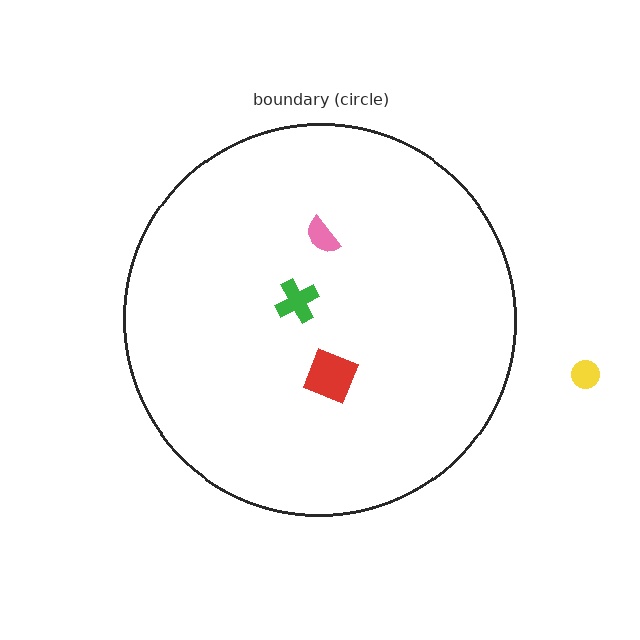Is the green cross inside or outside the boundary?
Inside.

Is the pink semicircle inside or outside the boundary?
Inside.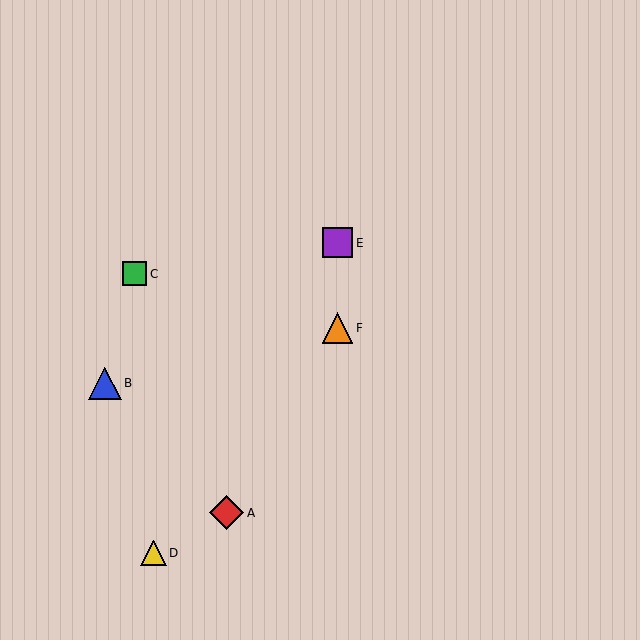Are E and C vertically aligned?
No, E is at x≈338 and C is at x≈135.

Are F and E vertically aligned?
Yes, both are at x≈338.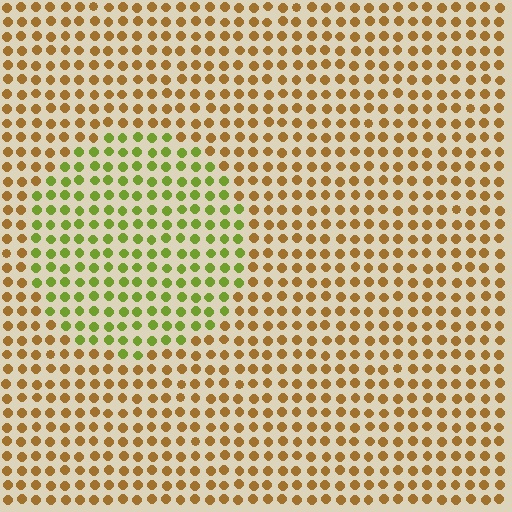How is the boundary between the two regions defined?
The boundary is defined purely by a slight shift in hue (about 50 degrees). Spacing, size, and orientation are identical on both sides.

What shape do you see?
I see a circle.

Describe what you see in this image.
The image is filled with small brown elements in a uniform arrangement. A circle-shaped region is visible where the elements are tinted to a slightly different hue, forming a subtle color boundary.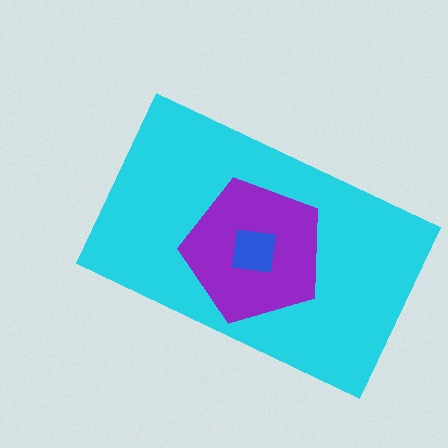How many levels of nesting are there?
3.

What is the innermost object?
The blue square.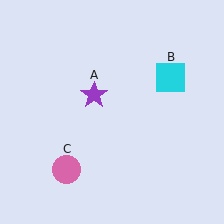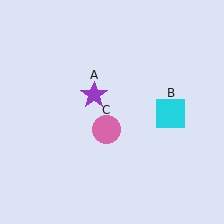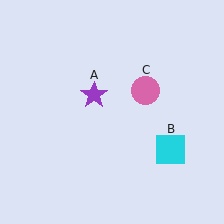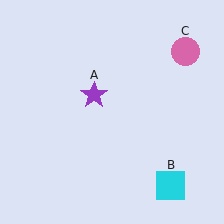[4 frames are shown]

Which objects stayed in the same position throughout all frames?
Purple star (object A) remained stationary.